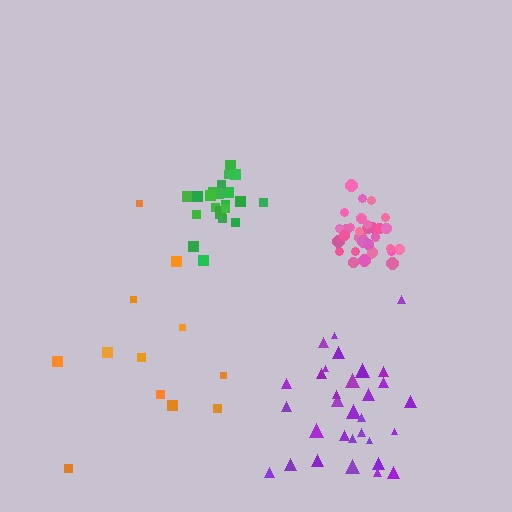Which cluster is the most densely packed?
Pink.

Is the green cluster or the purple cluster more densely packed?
Green.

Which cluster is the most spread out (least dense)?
Orange.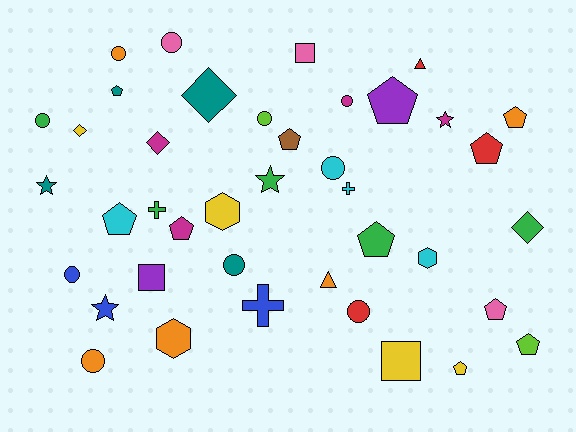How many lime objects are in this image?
There are 2 lime objects.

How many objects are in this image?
There are 40 objects.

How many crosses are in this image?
There are 3 crosses.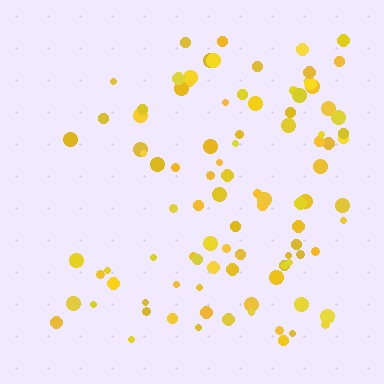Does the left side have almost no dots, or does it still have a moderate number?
Still a moderate number, just noticeably fewer than the right.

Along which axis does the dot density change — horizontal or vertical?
Horizontal.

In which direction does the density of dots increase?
From left to right, with the right side densest.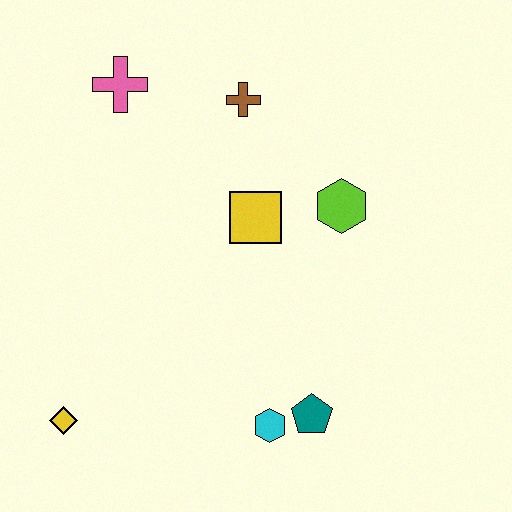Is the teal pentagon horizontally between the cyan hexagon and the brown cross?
No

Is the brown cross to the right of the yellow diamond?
Yes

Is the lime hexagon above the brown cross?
No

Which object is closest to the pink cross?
The brown cross is closest to the pink cross.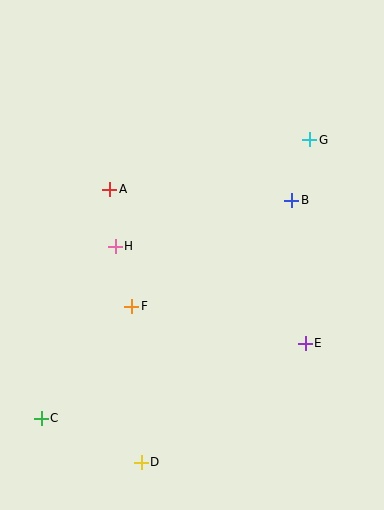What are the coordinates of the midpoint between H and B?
The midpoint between H and B is at (204, 223).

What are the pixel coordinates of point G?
Point G is at (310, 140).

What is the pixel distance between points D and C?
The distance between D and C is 110 pixels.